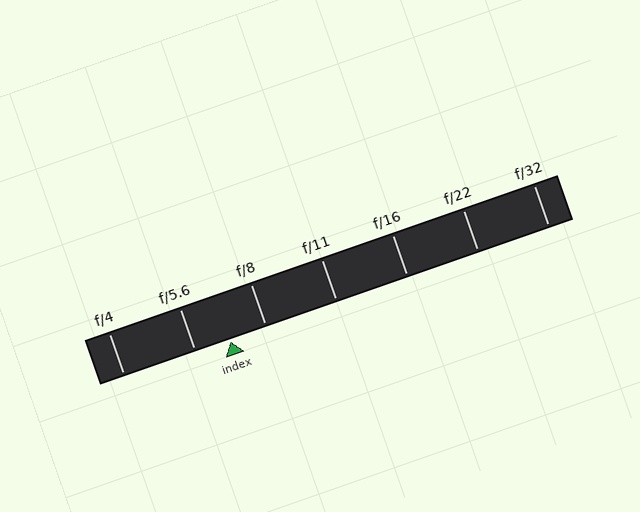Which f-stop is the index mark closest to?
The index mark is closest to f/8.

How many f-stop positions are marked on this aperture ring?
There are 7 f-stop positions marked.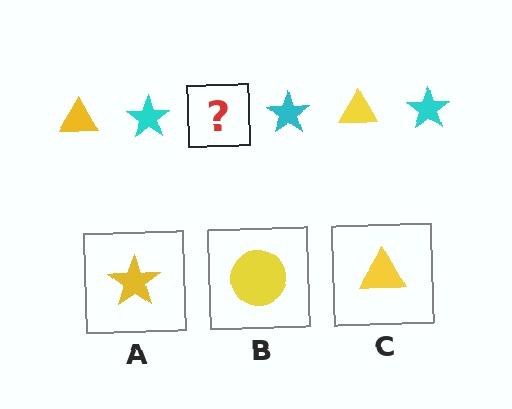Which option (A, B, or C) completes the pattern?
C.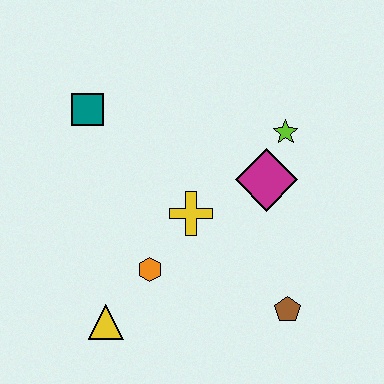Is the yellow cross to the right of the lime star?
No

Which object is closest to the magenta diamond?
The lime star is closest to the magenta diamond.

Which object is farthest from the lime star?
The yellow triangle is farthest from the lime star.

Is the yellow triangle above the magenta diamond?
No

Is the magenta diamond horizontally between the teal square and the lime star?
Yes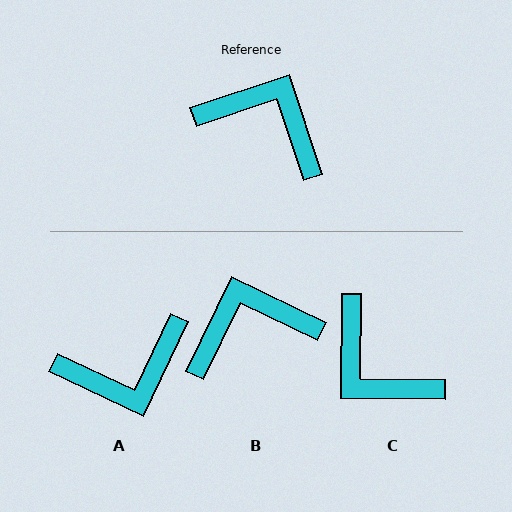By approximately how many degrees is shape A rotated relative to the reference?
Approximately 133 degrees clockwise.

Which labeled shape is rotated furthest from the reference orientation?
C, about 162 degrees away.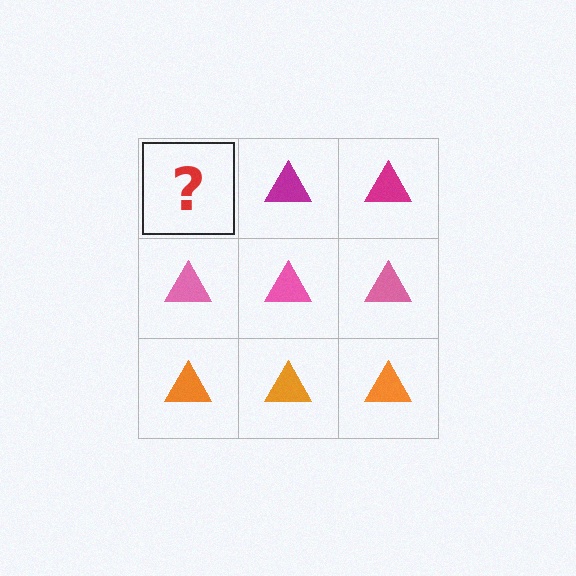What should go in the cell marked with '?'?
The missing cell should contain a magenta triangle.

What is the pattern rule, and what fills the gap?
The rule is that each row has a consistent color. The gap should be filled with a magenta triangle.